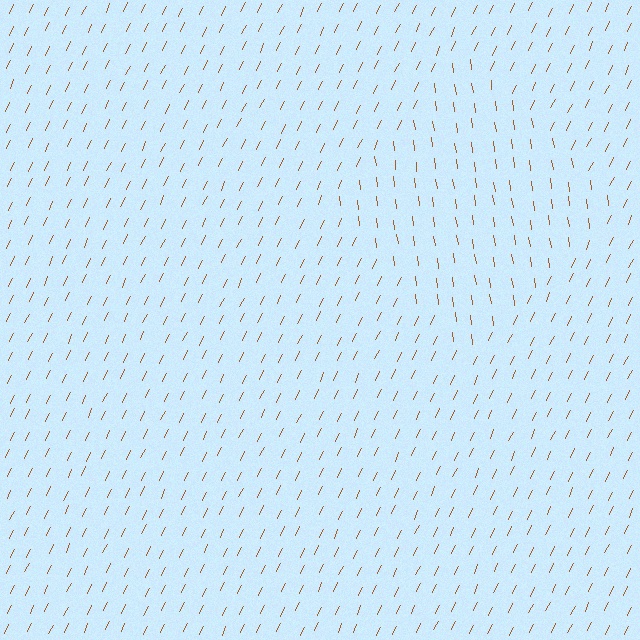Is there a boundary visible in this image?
Yes, there is a texture boundary formed by a change in line orientation.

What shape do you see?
I see a diamond.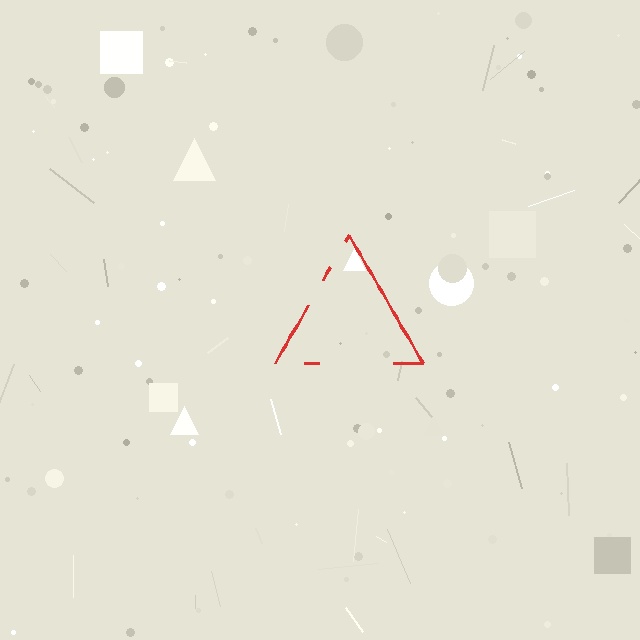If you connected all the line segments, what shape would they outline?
They would outline a triangle.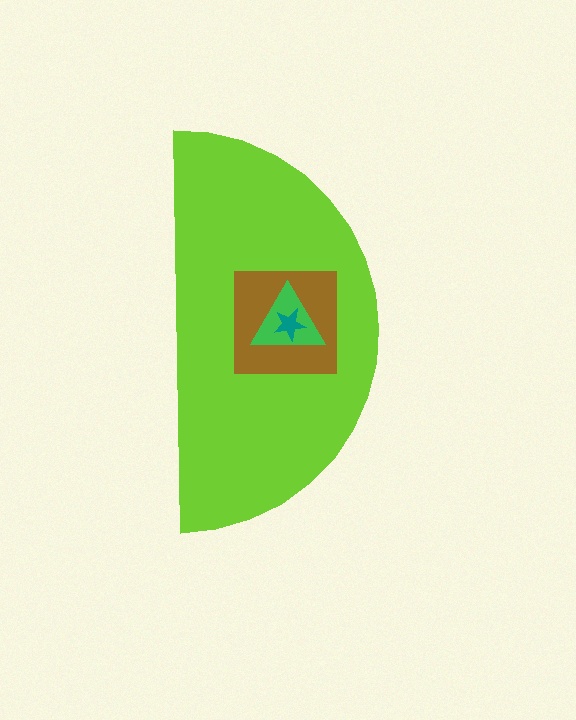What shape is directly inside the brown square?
The green triangle.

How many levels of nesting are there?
4.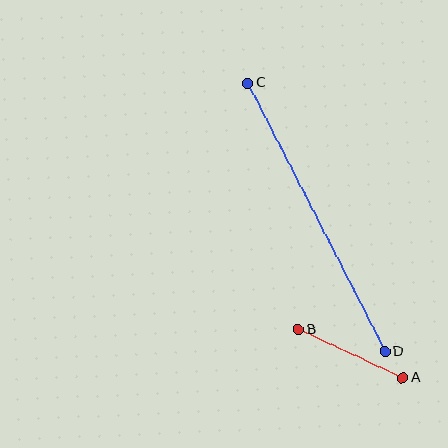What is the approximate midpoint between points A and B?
The midpoint is at approximately (350, 354) pixels.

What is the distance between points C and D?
The distance is approximately 301 pixels.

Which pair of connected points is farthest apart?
Points C and D are farthest apart.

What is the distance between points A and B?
The distance is approximately 115 pixels.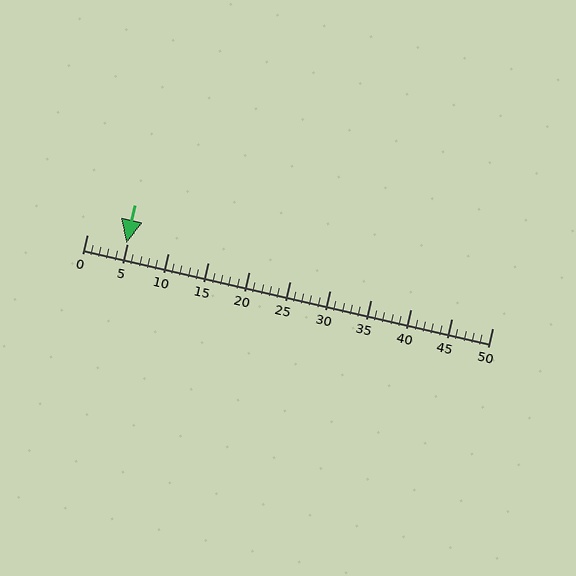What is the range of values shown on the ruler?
The ruler shows values from 0 to 50.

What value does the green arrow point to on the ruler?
The green arrow points to approximately 5.